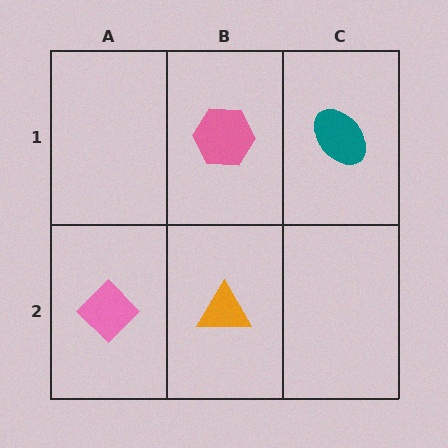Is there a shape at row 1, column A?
No, that cell is empty.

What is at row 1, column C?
A teal ellipse.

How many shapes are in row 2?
2 shapes.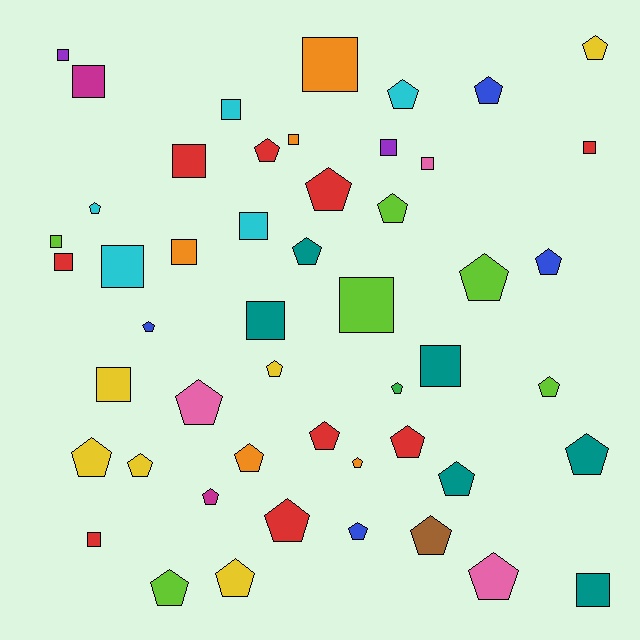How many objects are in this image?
There are 50 objects.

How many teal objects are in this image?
There are 6 teal objects.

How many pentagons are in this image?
There are 30 pentagons.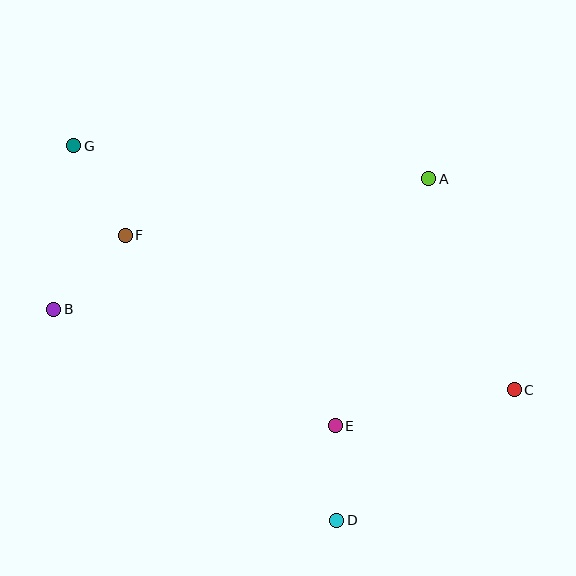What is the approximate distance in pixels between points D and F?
The distance between D and F is approximately 355 pixels.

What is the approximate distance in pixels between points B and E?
The distance between B and E is approximately 305 pixels.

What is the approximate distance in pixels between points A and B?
The distance between A and B is approximately 397 pixels.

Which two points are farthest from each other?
Points C and G are farthest from each other.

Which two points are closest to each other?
Points D and E are closest to each other.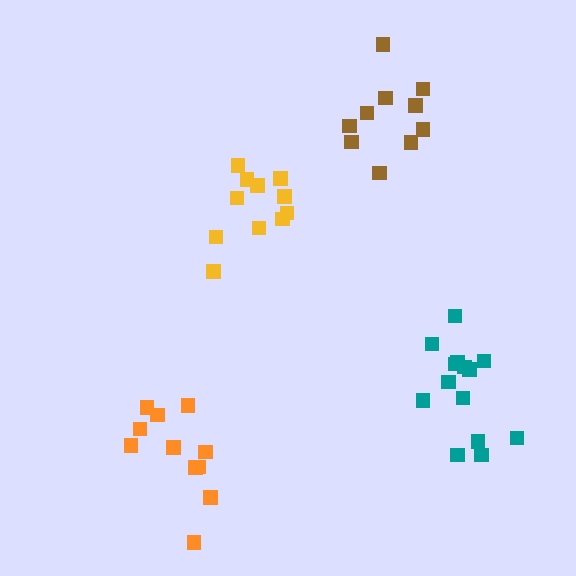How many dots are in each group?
Group 1: 10 dots, Group 2: 11 dots, Group 3: 11 dots, Group 4: 14 dots (46 total).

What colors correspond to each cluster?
The clusters are colored: brown, yellow, orange, teal.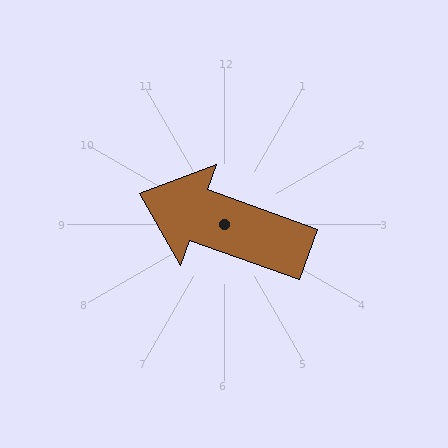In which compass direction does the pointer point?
West.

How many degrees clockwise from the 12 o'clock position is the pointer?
Approximately 290 degrees.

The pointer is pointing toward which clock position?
Roughly 10 o'clock.